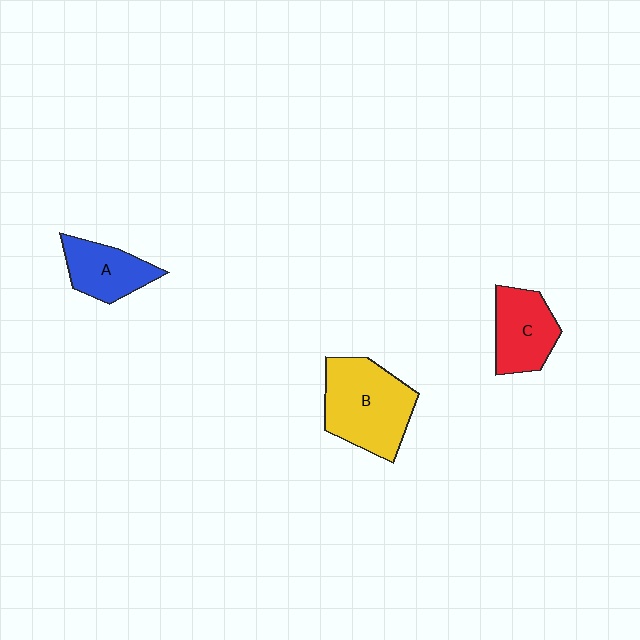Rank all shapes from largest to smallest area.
From largest to smallest: B (yellow), C (red), A (blue).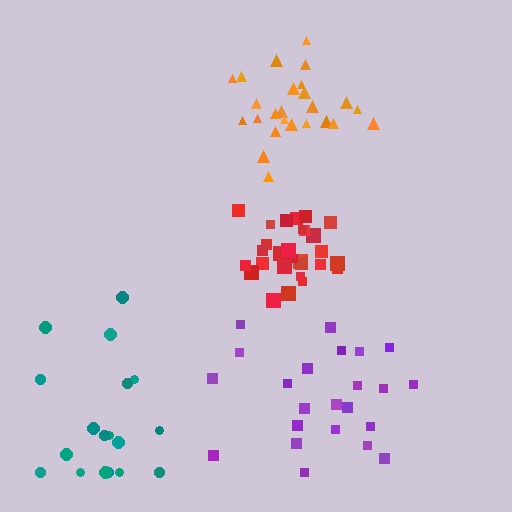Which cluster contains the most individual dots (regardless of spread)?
Red (30).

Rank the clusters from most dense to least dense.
red, orange, teal, purple.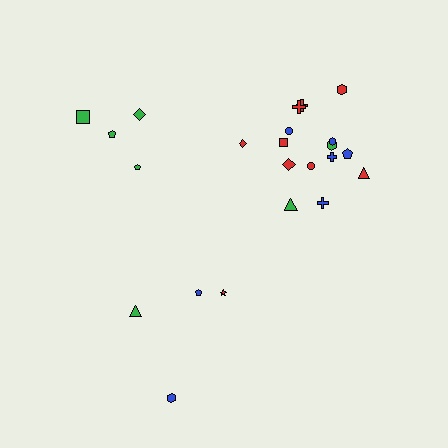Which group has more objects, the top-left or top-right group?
The top-right group.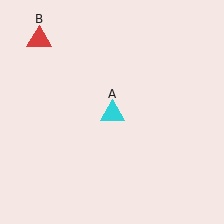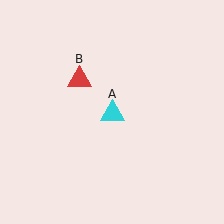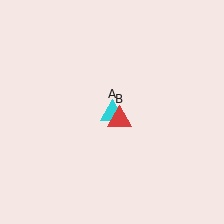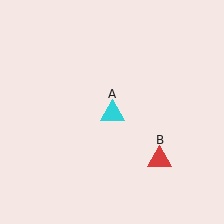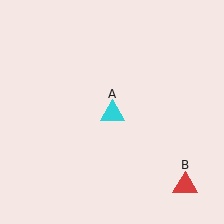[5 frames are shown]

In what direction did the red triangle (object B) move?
The red triangle (object B) moved down and to the right.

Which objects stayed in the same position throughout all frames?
Cyan triangle (object A) remained stationary.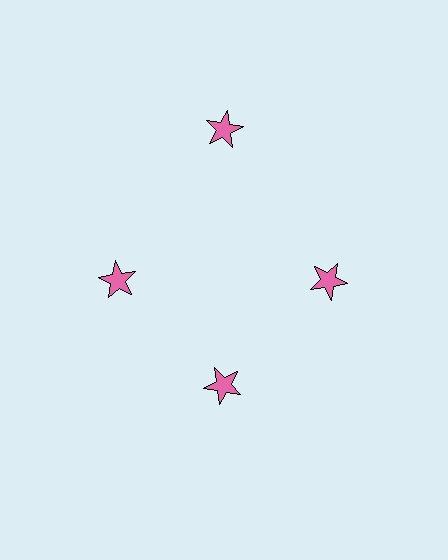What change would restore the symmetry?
The symmetry would be restored by moving it inward, back onto the ring so that all 4 stars sit at equal angles and equal distance from the center.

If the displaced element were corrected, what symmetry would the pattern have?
It would have 4-fold rotational symmetry — the pattern would map onto itself every 90 degrees.